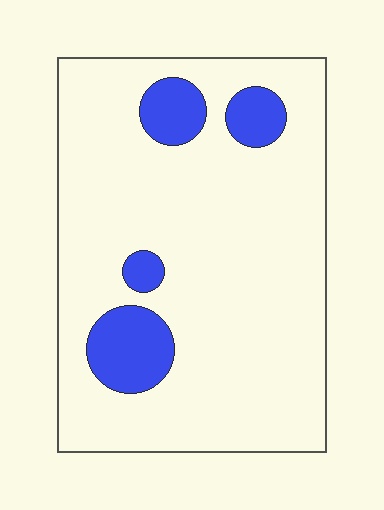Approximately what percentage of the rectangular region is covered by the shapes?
Approximately 15%.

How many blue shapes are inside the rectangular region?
4.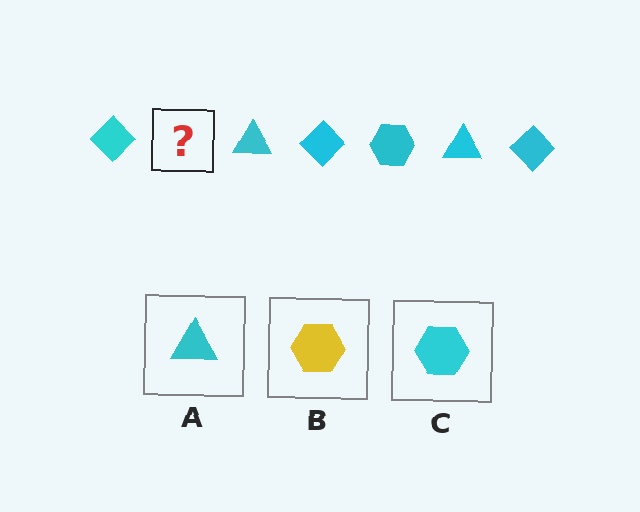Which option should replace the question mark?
Option C.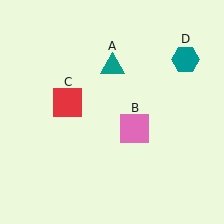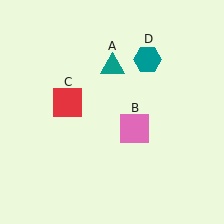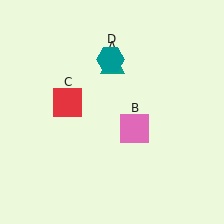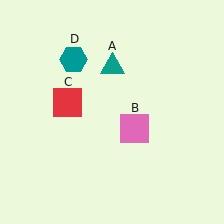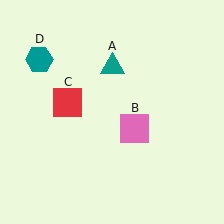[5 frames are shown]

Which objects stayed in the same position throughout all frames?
Teal triangle (object A) and pink square (object B) and red square (object C) remained stationary.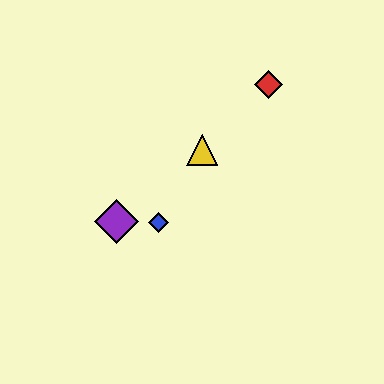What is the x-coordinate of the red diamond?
The red diamond is at x≈268.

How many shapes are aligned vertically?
2 shapes (the green triangle, the yellow triangle) are aligned vertically.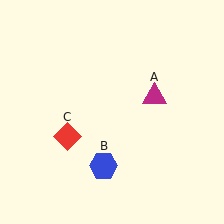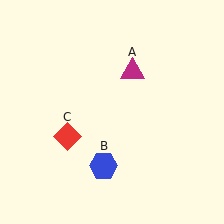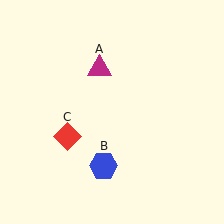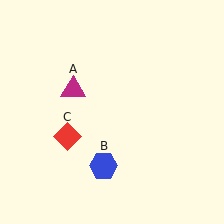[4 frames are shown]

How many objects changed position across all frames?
1 object changed position: magenta triangle (object A).